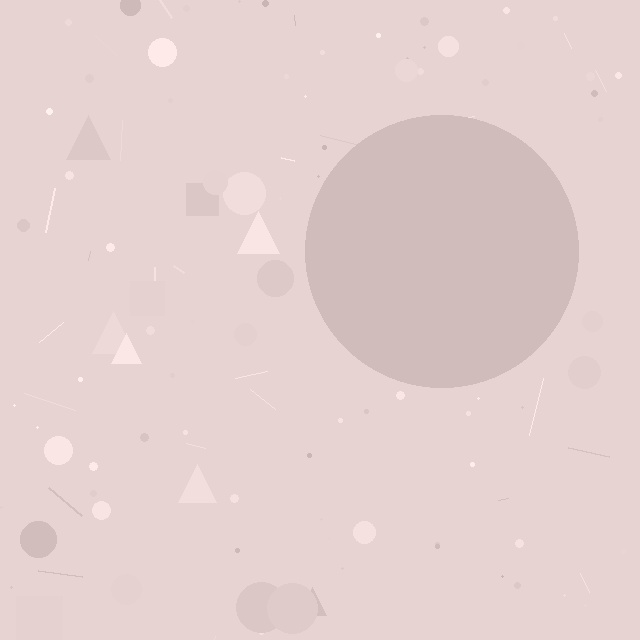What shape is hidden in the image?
A circle is hidden in the image.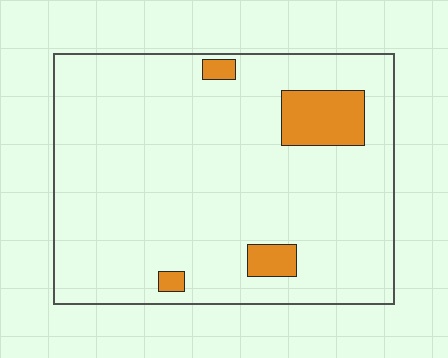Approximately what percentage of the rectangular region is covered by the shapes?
Approximately 10%.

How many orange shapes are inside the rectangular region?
4.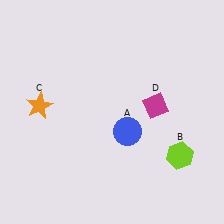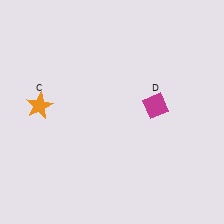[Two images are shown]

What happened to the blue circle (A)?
The blue circle (A) was removed in Image 2. It was in the bottom-right area of Image 1.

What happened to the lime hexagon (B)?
The lime hexagon (B) was removed in Image 2. It was in the bottom-right area of Image 1.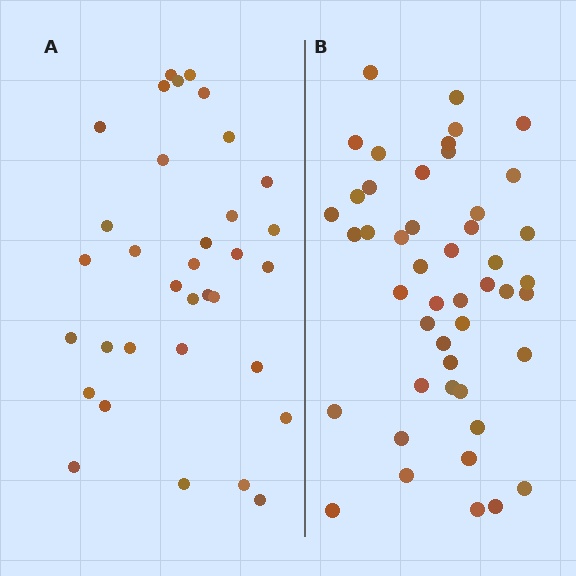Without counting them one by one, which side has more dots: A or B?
Region B (the right region) has more dots.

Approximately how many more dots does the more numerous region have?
Region B has approximately 15 more dots than region A.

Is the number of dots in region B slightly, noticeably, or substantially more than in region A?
Region B has noticeably more, but not dramatically so. The ratio is roughly 1.4 to 1.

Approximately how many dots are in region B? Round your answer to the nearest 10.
About 50 dots. (The exact count is 47, which rounds to 50.)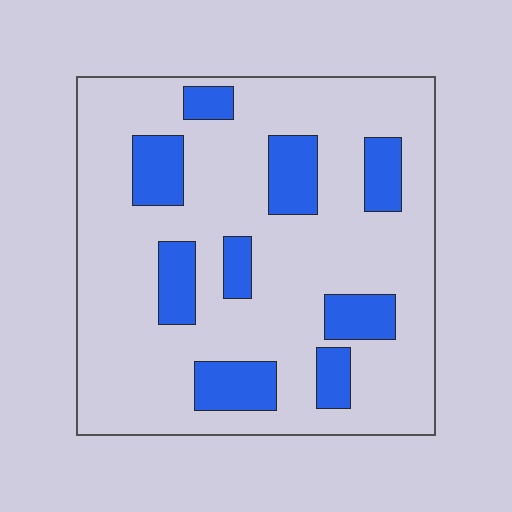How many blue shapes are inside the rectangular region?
9.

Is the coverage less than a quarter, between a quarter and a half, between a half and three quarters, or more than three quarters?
Less than a quarter.